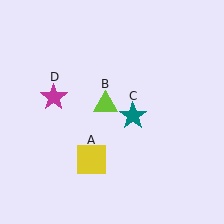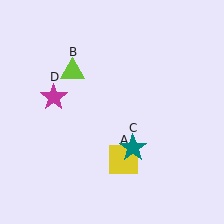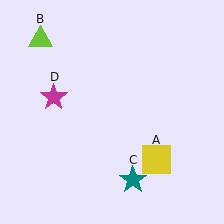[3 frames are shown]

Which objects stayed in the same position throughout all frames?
Magenta star (object D) remained stationary.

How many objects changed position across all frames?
3 objects changed position: yellow square (object A), lime triangle (object B), teal star (object C).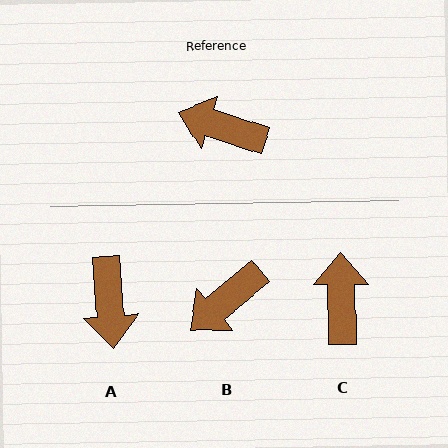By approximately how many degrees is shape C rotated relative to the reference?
Approximately 71 degrees clockwise.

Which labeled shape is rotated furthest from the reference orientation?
A, about 113 degrees away.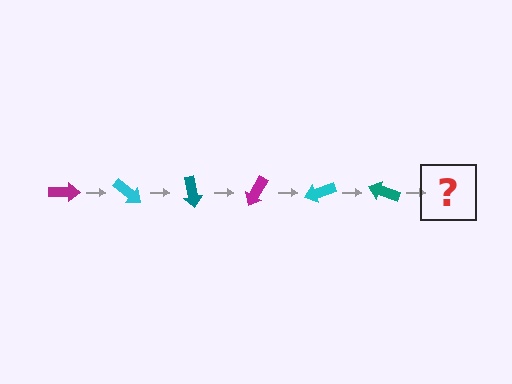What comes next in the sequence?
The next element should be a magenta arrow, rotated 240 degrees from the start.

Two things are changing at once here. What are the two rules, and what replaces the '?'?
The two rules are that it rotates 40 degrees each step and the color cycles through magenta, cyan, and teal. The '?' should be a magenta arrow, rotated 240 degrees from the start.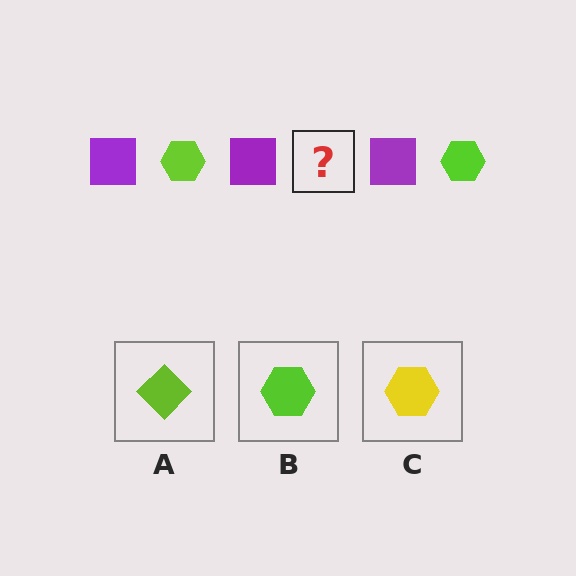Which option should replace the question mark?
Option B.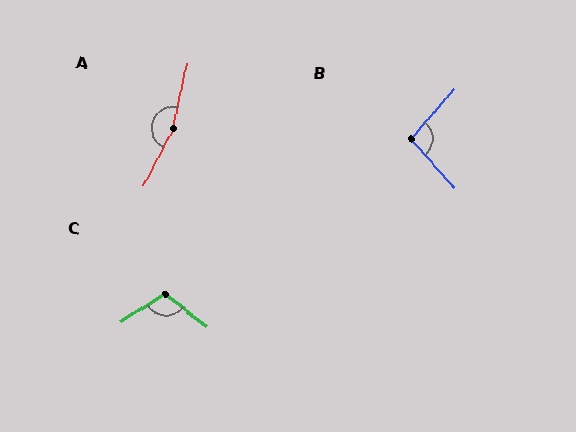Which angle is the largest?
A, at approximately 165 degrees.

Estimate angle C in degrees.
Approximately 110 degrees.